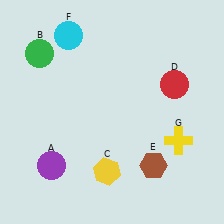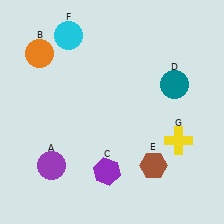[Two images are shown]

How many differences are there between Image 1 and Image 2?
There are 3 differences between the two images.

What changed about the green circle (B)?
In Image 1, B is green. In Image 2, it changed to orange.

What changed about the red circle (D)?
In Image 1, D is red. In Image 2, it changed to teal.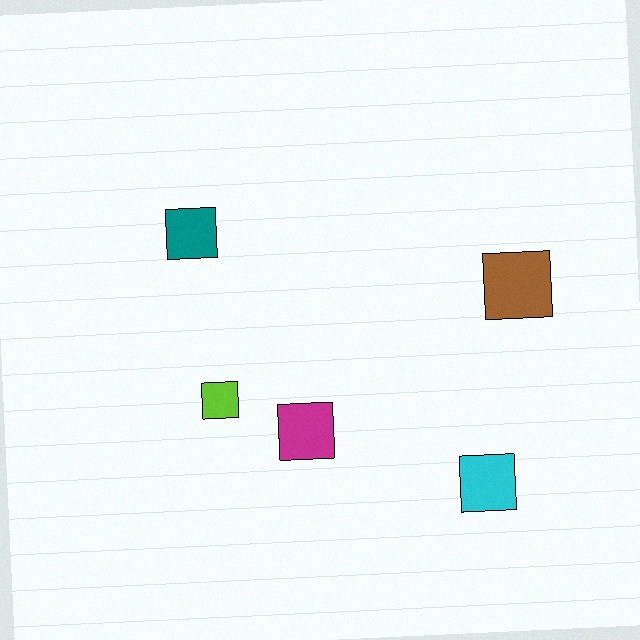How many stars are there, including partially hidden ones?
There are no stars.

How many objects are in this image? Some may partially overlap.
There are 5 objects.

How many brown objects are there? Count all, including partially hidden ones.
There is 1 brown object.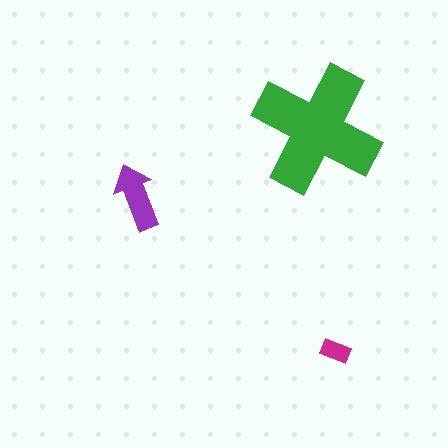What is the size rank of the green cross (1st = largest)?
1st.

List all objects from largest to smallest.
The green cross, the purple arrow, the magenta rectangle.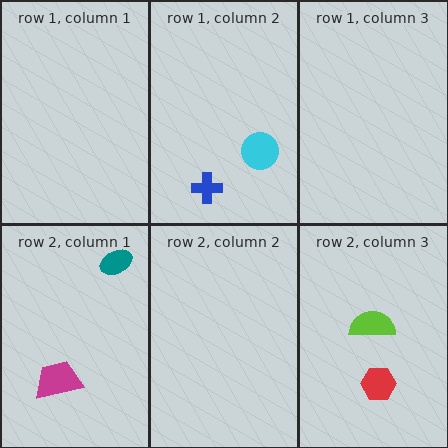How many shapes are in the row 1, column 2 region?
2.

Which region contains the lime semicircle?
The row 2, column 3 region.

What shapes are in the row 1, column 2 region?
The cyan circle, the blue cross.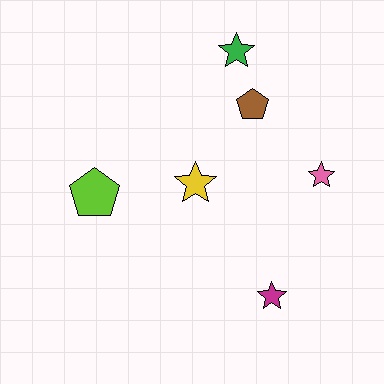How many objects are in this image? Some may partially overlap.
There are 6 objects.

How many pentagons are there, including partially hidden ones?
There are 2 pentagons.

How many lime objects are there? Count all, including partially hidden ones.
There is 1 lime object.